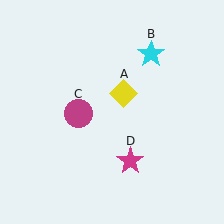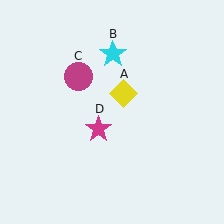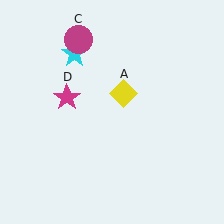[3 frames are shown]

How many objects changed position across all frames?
3 objects changed position: cyan star (object B), magenta circle (object C), magenta star (object D).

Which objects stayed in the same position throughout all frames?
Yellow diamond (object A) remained stationary.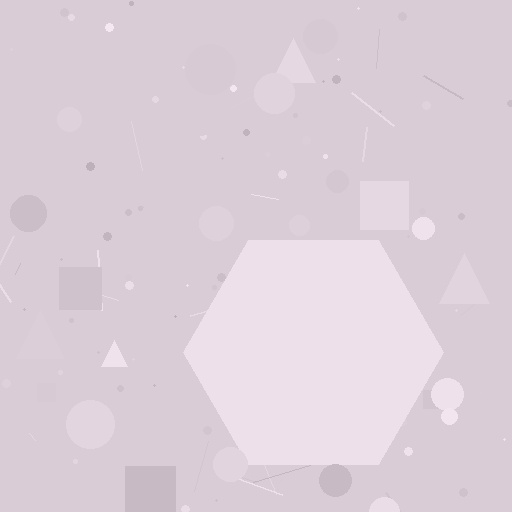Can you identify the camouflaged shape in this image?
The camouflaged shape is a hexagon.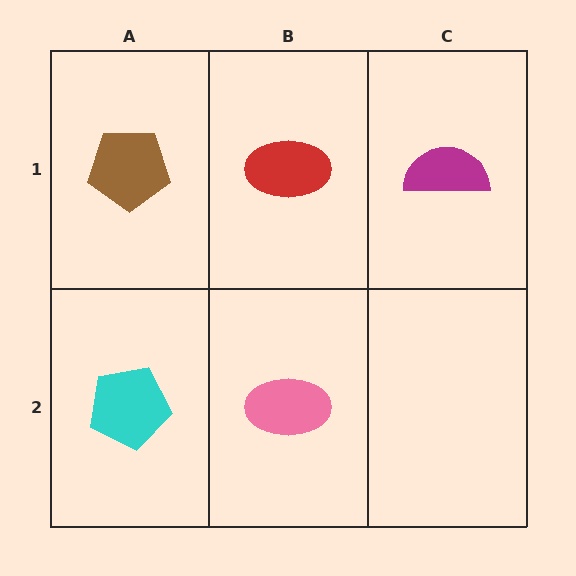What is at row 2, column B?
A pink ellipse.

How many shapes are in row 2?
2 shapes.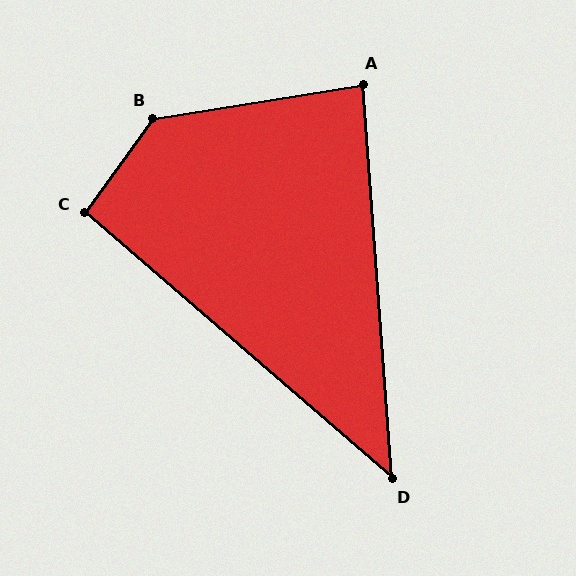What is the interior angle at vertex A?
Approximately 85 degrees (approximately right).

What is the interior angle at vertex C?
Approximately 95 degrees (approximately right).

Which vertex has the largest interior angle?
B, at approximately 135 degrees.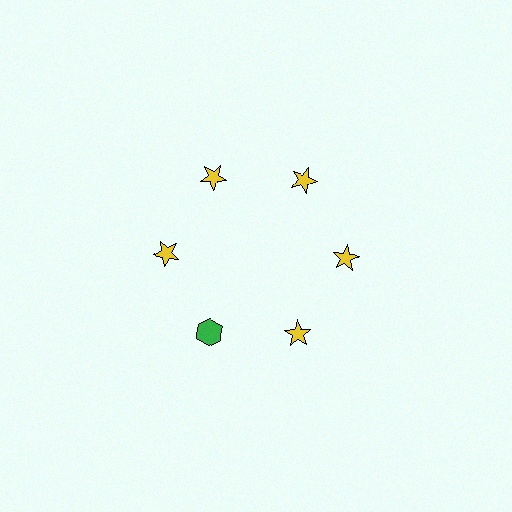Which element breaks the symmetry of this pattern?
The green hexagon at roughly the 7 o'clock position breaks the symmetry. All other shapes are yellow stars.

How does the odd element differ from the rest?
It differs in both color (green instead of yellow) and shape (hexagon instead of star).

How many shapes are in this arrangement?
There are 6 shapes arranged in a ring pattern.